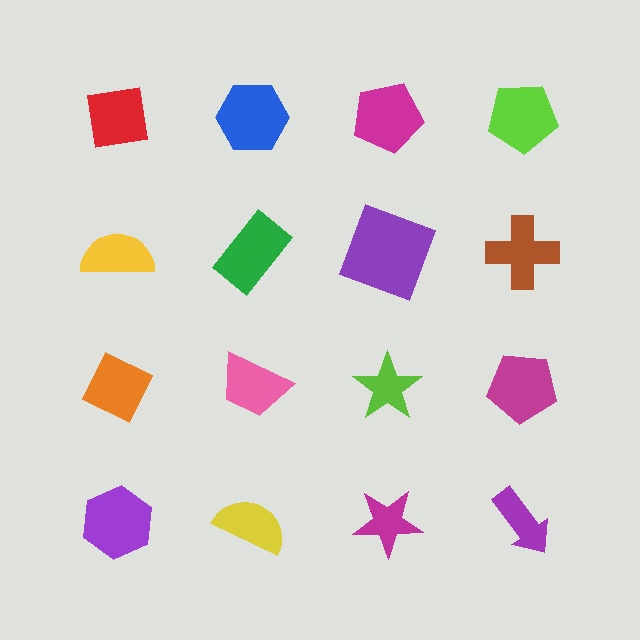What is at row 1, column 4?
A lime pentagon.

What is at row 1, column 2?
A blue hexagon.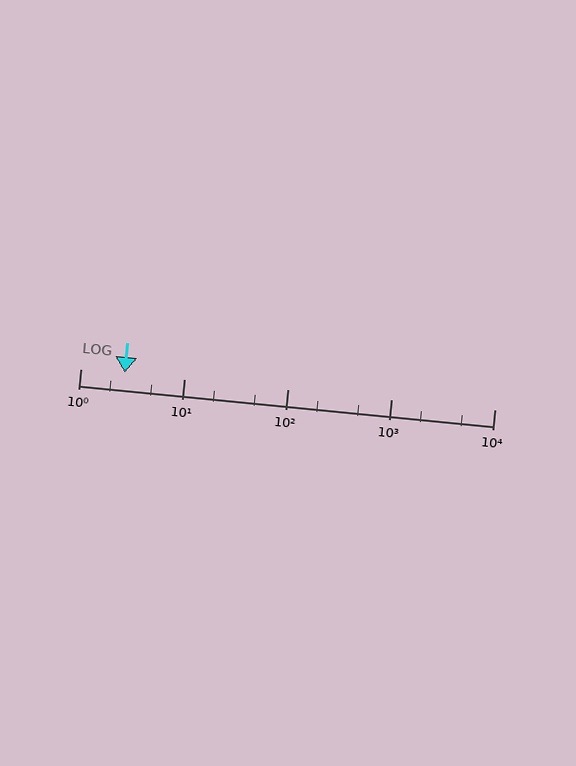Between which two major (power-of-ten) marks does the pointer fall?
The pointer is between 1 and 10.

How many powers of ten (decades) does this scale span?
The scale spans 4 decades, from 1 to 10000.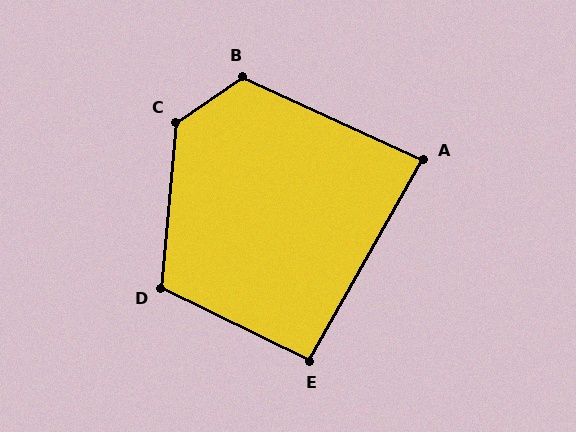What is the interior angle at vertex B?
Approximately 121 degrees (obtuse).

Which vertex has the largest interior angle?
C, at approximately 129 degrees.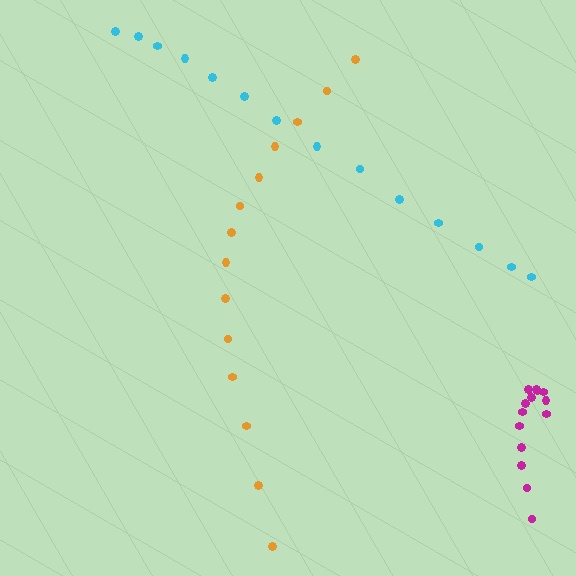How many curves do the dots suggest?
There are 3 distinct paths.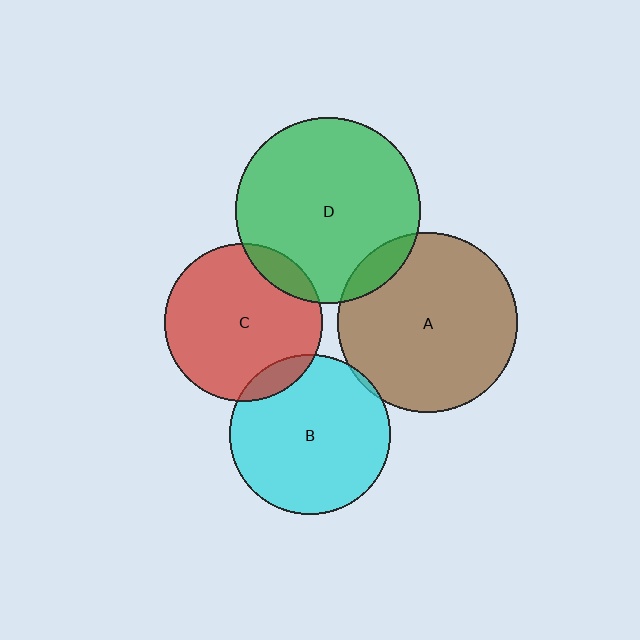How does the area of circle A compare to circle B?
Approximately 1.3 times.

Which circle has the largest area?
Circle D (green).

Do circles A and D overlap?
Yes.